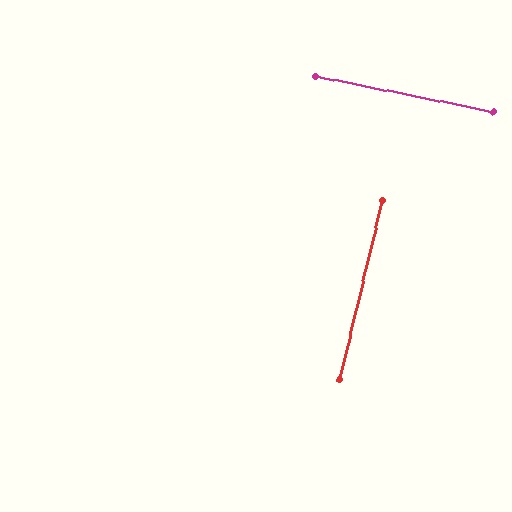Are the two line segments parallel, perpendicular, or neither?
Perpendicular — they meet at approximately 88°.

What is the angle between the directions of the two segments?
Approximately 88 degrees.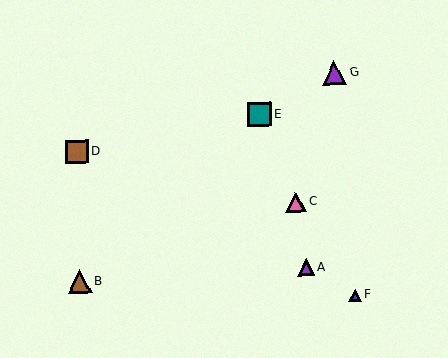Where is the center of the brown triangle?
The center of the brown triangle is at (80, 281).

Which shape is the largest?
The teal square (labeled E) is the largest.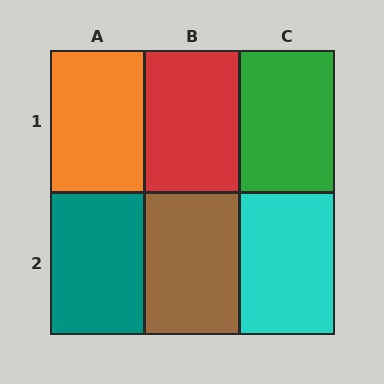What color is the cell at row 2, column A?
Teal.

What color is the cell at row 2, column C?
Cyan.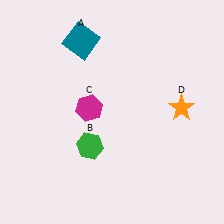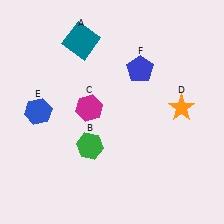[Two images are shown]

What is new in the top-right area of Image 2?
A blue pentagon (F) was added in the top-right area of Image 2.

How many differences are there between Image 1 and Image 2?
There are 2 differences between the two images.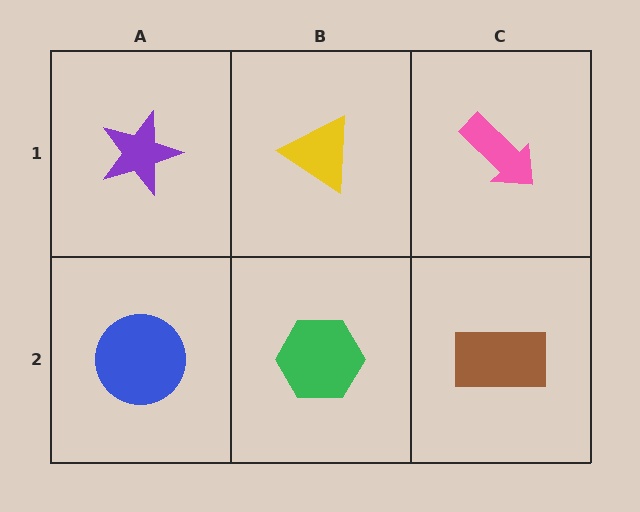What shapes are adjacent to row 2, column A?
A purple star (row 1, column A), a green hexagon (row 2, column B).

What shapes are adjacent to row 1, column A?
A blue circle (row 2, column A), a yellow triangle (row 1, column B).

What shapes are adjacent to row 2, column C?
A pink arrow (row 1, column C), a green hexagon (row 2, column B).